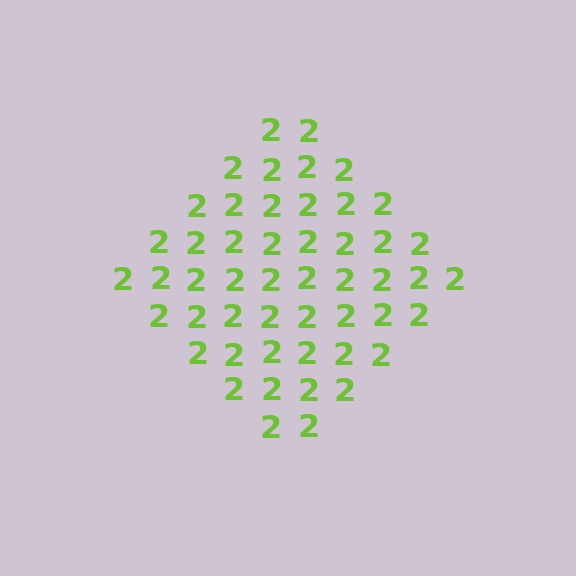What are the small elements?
The small elements are digit 2's.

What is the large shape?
The large shape is a diamond.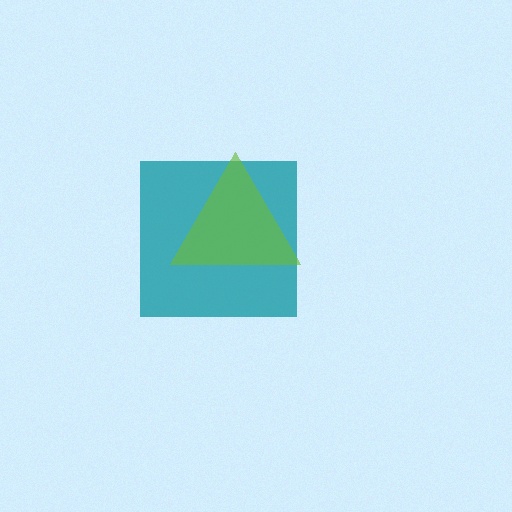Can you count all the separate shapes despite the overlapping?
Yes, there are 2 separate shapes.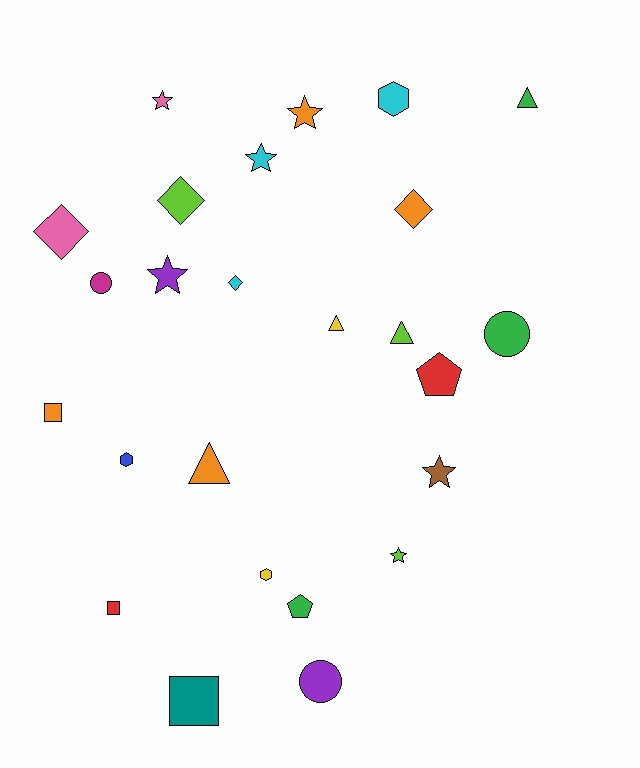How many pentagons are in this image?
There are 2 pentagons.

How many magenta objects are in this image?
There is 1 magenta object.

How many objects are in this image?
There are 25 objects.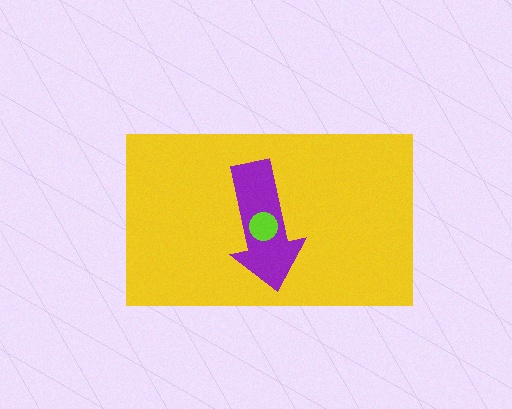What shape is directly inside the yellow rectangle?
The purple arrow.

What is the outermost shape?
The yellow rectangle.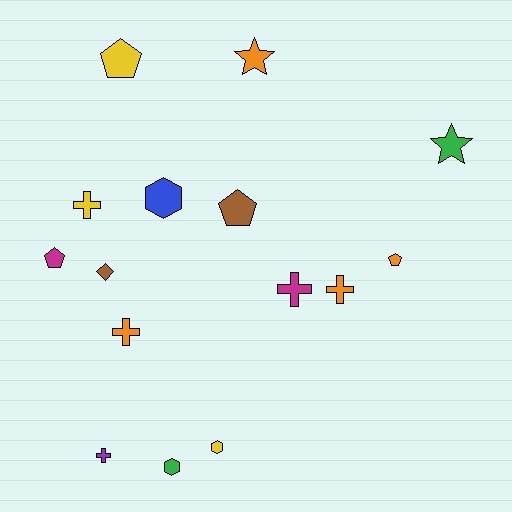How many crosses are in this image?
There are 5 crosses.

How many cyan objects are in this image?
There are no cyan objects.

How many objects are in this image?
There are 15 objects.